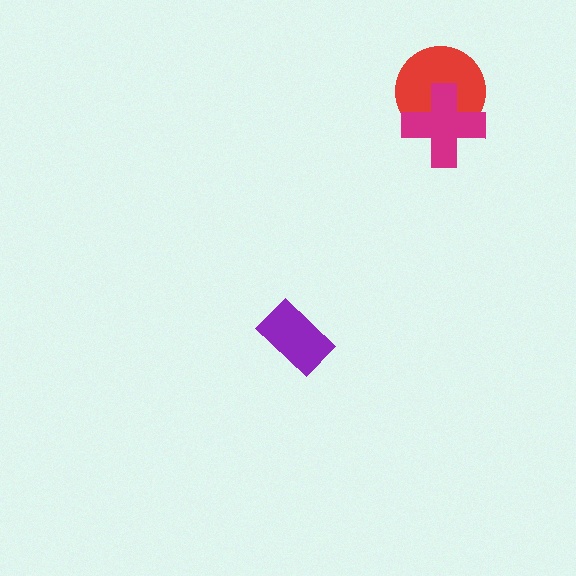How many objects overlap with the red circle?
1 object overlaps with the red circle.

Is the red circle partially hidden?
Yes, it is partially covered by another shape.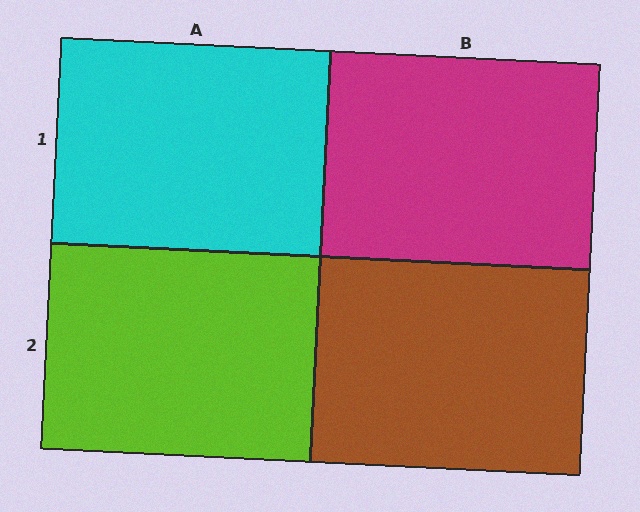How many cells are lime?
1 cell is lime.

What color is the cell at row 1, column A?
Cyan.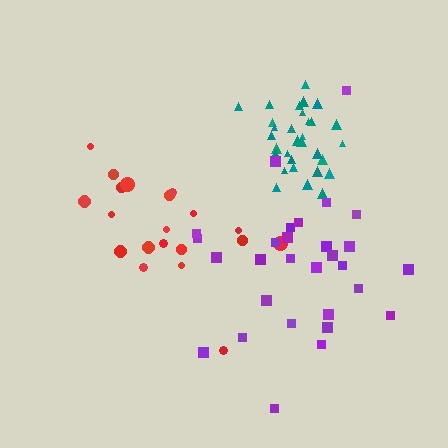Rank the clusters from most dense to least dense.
teal, red, purple.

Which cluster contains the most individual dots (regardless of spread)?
Teal (32).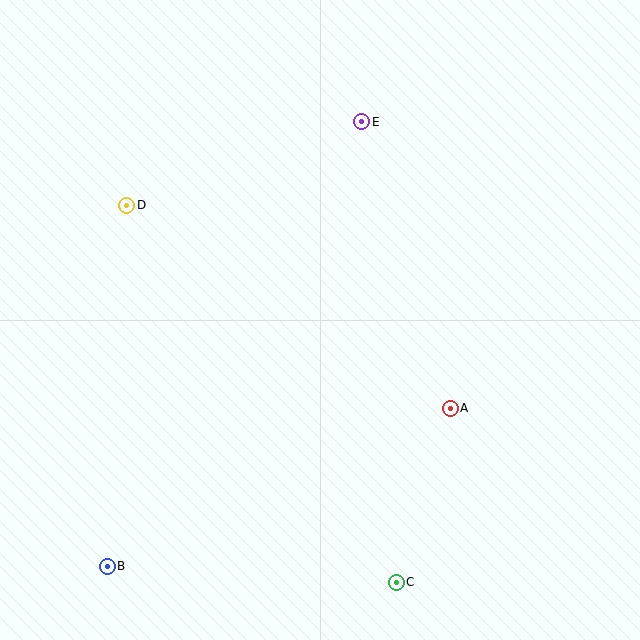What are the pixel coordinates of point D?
Point D is at (127, 205).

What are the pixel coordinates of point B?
Point B is at (107, 566).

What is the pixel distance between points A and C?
The distance between A and C is 182 pixels.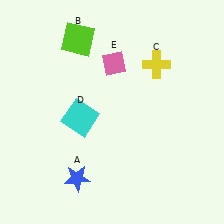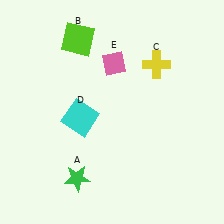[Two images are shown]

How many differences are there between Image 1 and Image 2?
There is 1 difference between the two images.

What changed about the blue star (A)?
In Image 1, A is blue. In Image 2, it changed to green.